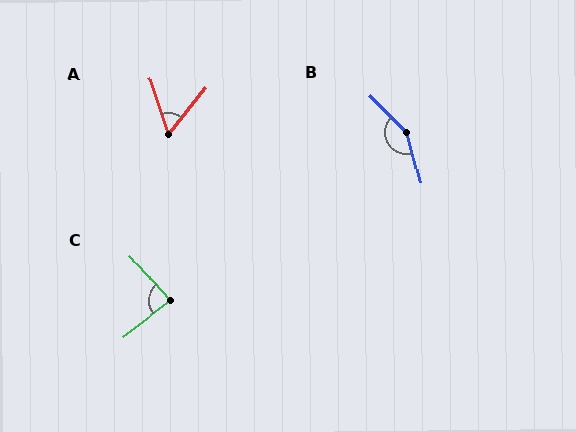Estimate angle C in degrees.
Approximately 86 degrees.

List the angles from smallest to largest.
A (56°), C (86°), B (150°).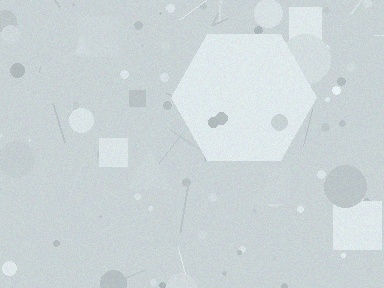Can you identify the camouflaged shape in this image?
The camouflaged shape is a hexagon.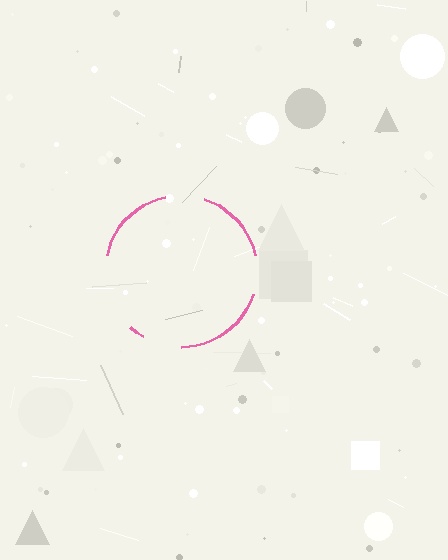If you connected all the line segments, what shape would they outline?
They would outline a circle.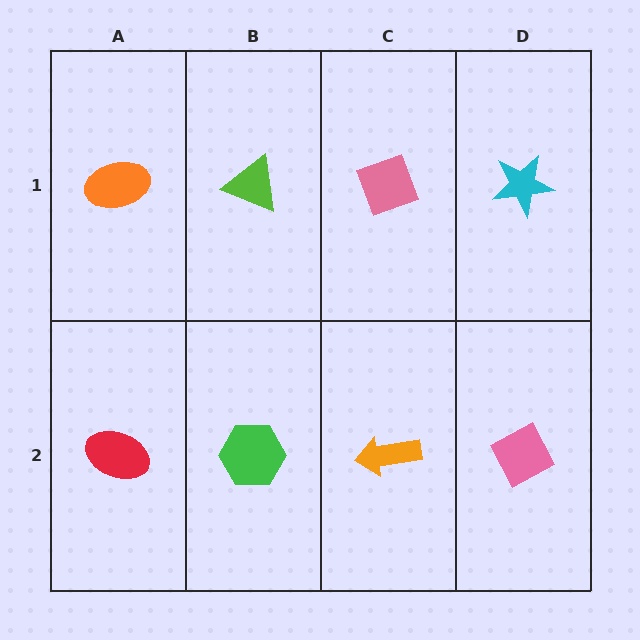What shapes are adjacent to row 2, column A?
An orange ellipse (row 1, column A), a green hexagon (row 2, column B).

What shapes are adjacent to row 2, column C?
A pink diamond (row 1, column C), a green hexagon (row 2, column B), a pink diamond (row 2, column D).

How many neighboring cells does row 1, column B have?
3.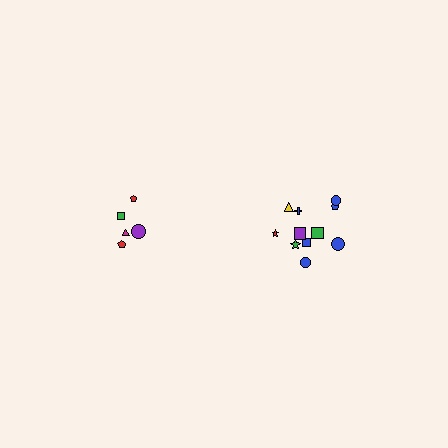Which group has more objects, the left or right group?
The right group.